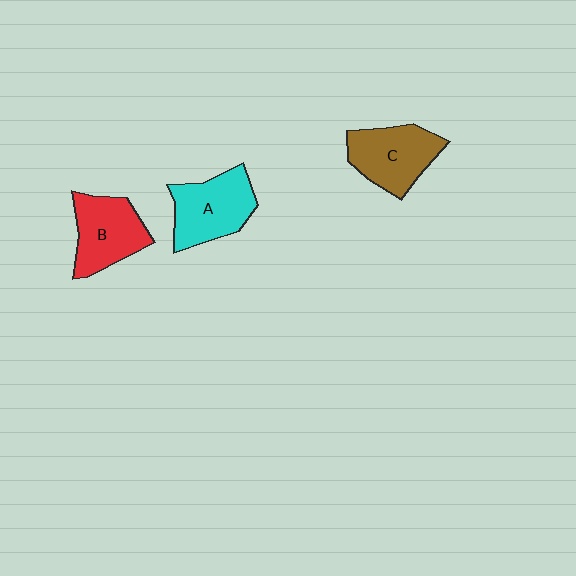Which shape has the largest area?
Shape A (cyan).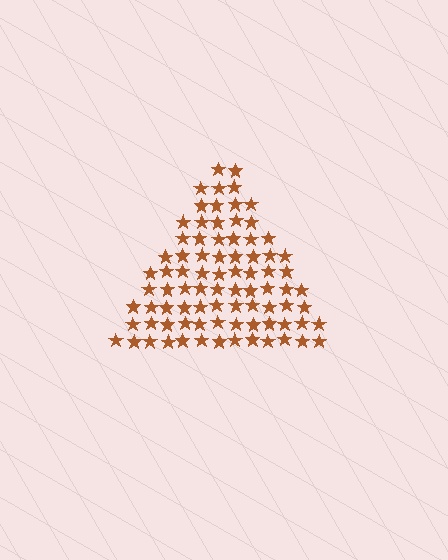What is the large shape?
The large shape is a triangle.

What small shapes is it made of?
It is made of small stars.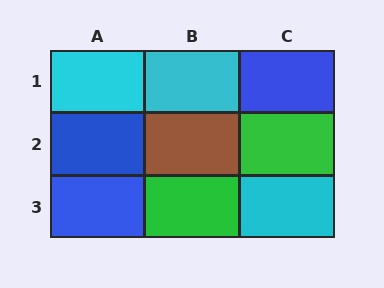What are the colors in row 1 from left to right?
Cyan, cyan, blue.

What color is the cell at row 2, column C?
Green.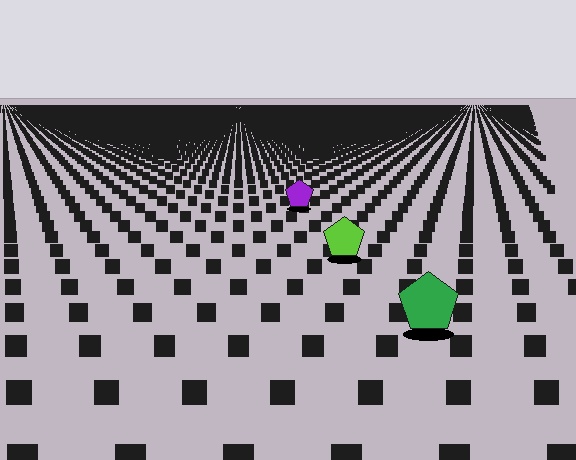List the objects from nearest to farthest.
From nearest to farthest: the green pentagon, the lime pentagon, the purple pentagon.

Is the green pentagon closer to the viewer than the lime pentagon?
Yes. The green pentagon is closer — you can tell from the texture gradient: the ground texture is coarser near it.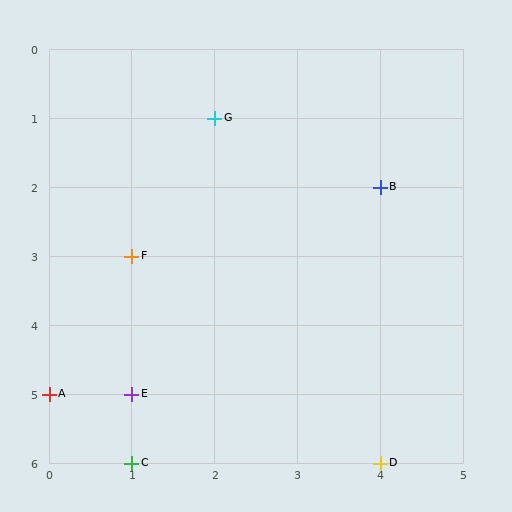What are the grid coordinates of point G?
Point G is at grid coordinates (2, 1).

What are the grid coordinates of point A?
Point A is at grid coordinates (0, 5).